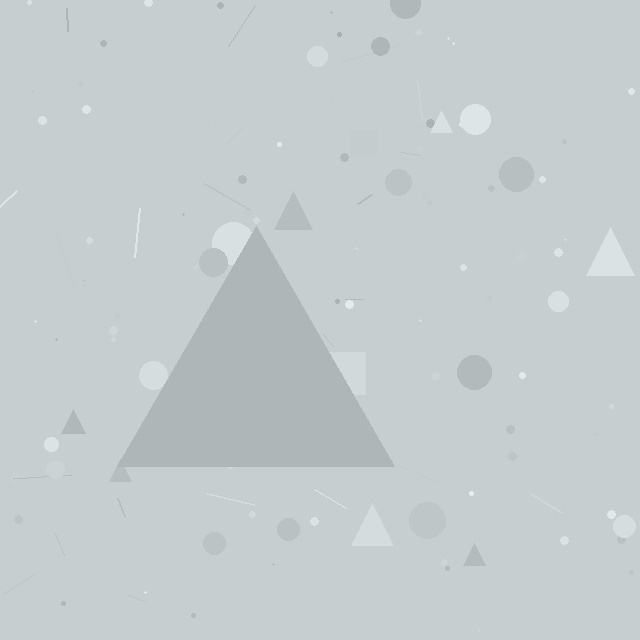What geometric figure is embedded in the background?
A triangle is embedded in the background.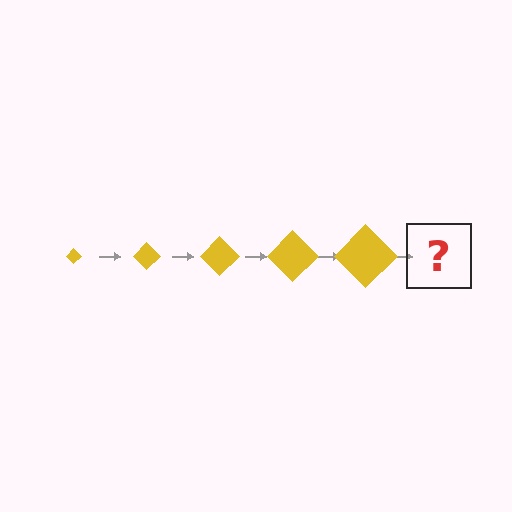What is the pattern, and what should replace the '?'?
The pattern is that the diamond gets progressively larger each step. The '?' should be a yellow diamond, larger than the previous one.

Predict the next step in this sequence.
The next step is a yellow diamond, larger than the previous one.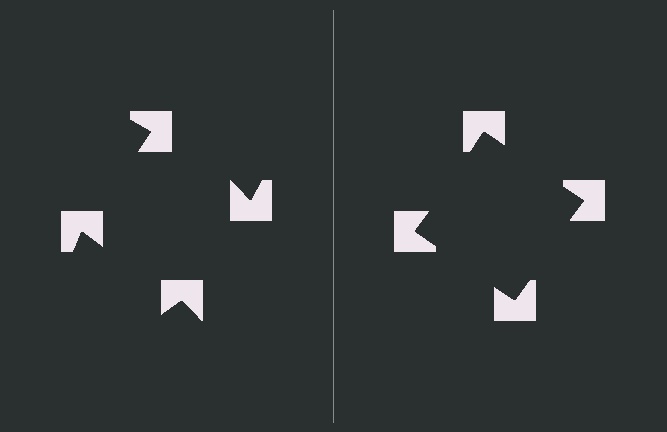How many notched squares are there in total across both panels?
8 — 4 on each side.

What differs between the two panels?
The notched squares are positioned identically on both sides; only the wedge orientations differ. On the right they align to a square; on the left they are misaligned.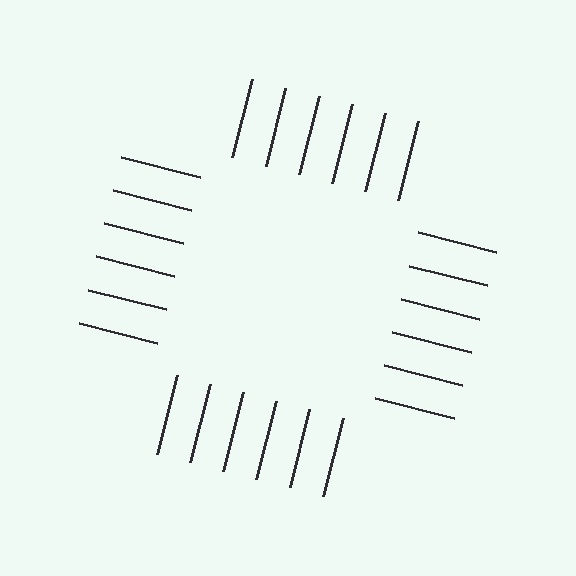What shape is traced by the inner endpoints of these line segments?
An illusory square — the line segments terminate on its edges but no continuous stroke is drawn.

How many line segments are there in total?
24 — 6 along each of the 4 edges.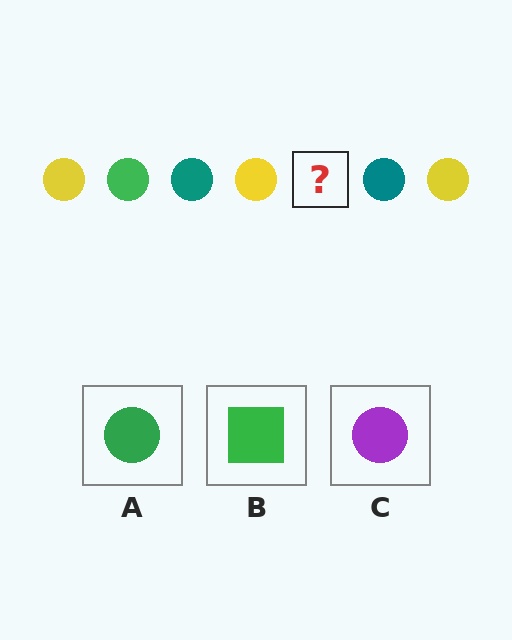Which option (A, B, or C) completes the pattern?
A.